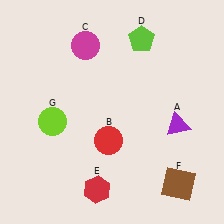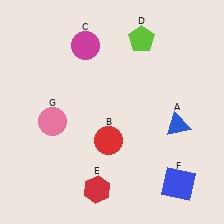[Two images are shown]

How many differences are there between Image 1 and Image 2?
There are 3 differences between the two images.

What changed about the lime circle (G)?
In Image 1, G is lime. In Image 2, it changed to pink.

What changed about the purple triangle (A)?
In Image 1, A is purple. In Image 2, it changed to blue.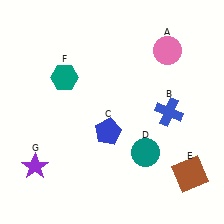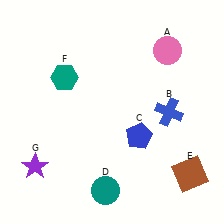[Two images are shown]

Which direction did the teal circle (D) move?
The teal circle (D) moved left.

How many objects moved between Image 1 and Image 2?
2 objects moved between the two images.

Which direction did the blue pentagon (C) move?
The blue pentagon (C) moved right.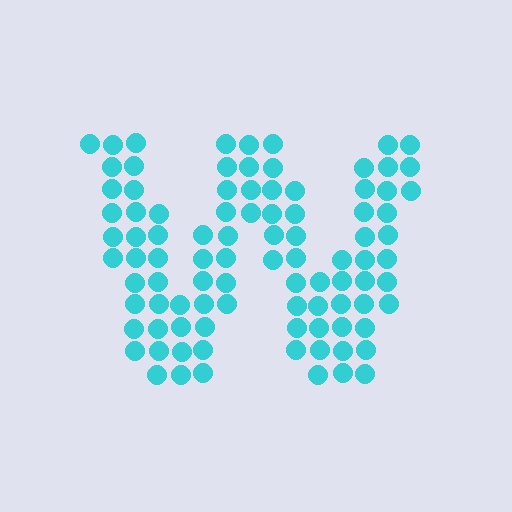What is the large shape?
The large shape is the letter W.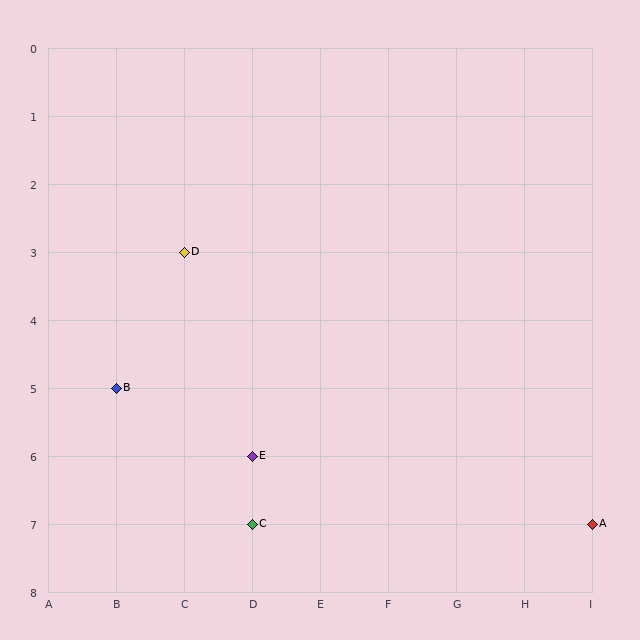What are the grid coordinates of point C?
Point C is at grid coordinates (D, 7).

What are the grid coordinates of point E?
Point E is at grid coordinates (D, 6).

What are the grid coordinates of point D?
Point D is at grid coordinates (C, 3).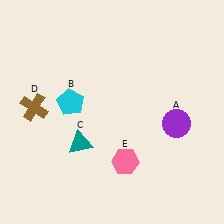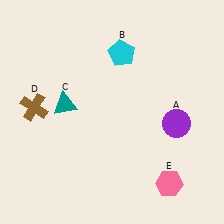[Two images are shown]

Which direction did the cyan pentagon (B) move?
The cyan pentagon (B) moved right.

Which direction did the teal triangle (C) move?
The teal triangle (C) moved up.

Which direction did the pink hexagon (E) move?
The pink hexagon (E) moved right.